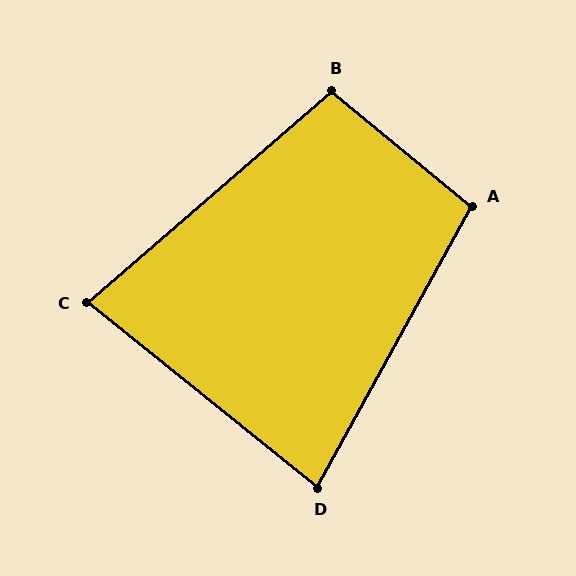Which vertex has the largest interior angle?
A, at approximately 100 degrees.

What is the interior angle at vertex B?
Approximately 100 degrees (obtuse).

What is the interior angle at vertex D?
Approximately 80 degrees (acute).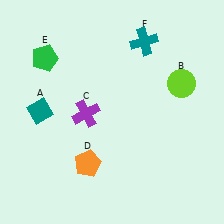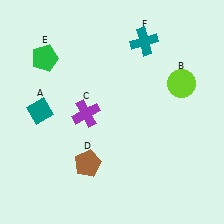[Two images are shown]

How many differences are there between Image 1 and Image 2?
There is 1 difference between the two images.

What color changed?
The pentagon (D) changed from orange in Image 1 to brown in Image 2.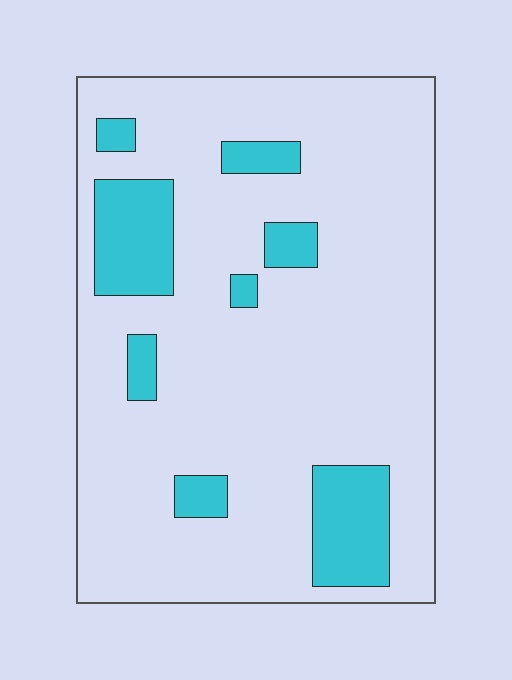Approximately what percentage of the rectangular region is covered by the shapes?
Approximately 15%.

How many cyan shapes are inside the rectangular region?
8.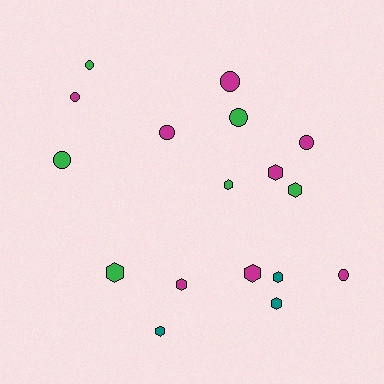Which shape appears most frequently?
Hexagon, with 9 objects.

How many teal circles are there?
There are no teal circles.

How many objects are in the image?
There are 17 objects.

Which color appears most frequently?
Magenta, with 8 objects.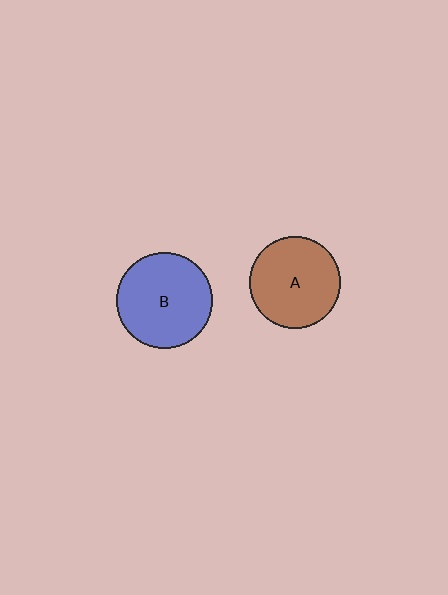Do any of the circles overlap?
No, none of the circles overlap.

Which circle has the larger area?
Circle B (blue).